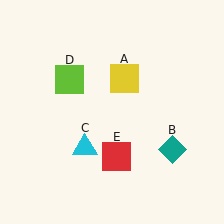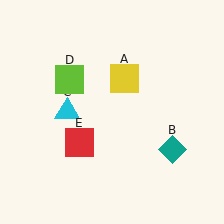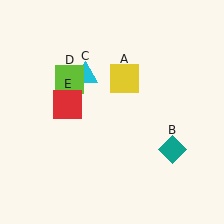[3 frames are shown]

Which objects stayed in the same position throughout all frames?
Yellow square (object A) and teal diamond (object B) and lime square (object D) remained stationary.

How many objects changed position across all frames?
2 objects changed position: cyan triangle (object C), red square (object E).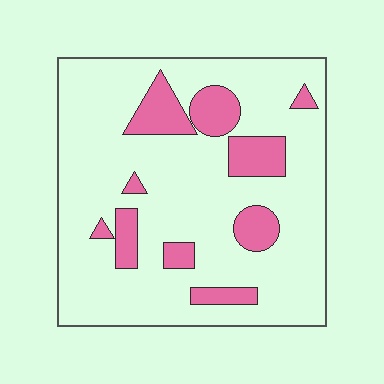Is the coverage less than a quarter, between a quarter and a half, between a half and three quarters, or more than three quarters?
Less than a quarter.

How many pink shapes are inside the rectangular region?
10.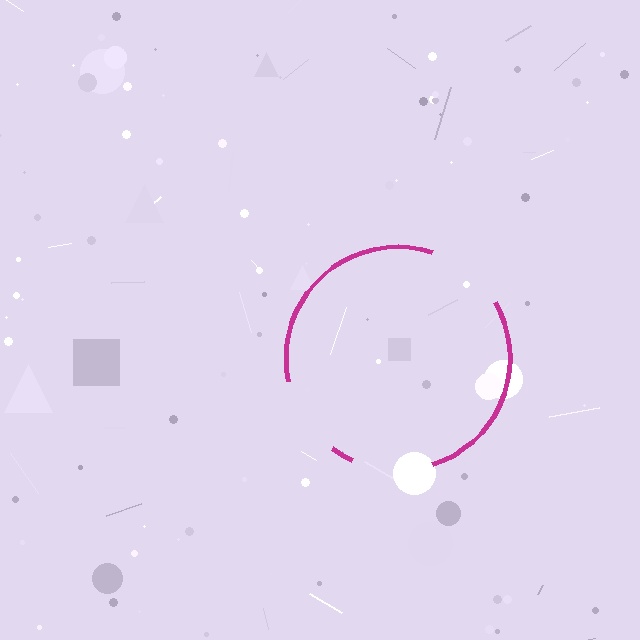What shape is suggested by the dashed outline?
The dashed outline suggests a circle.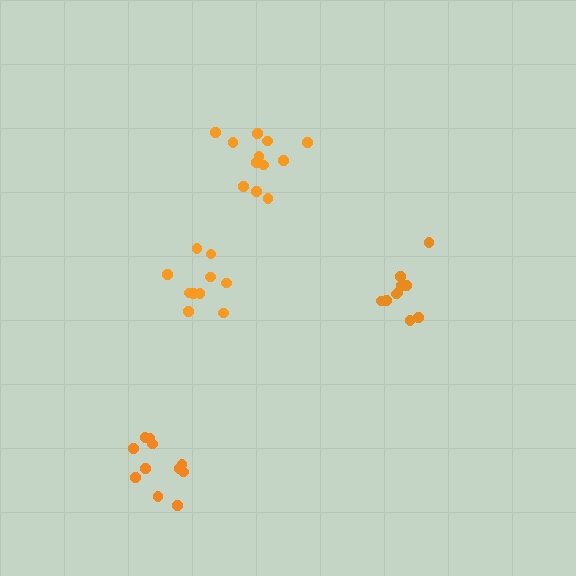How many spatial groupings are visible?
There are 4 spatial groupings.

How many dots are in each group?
Group 1: 10 dots, Group 2: 10 dots, Group 3: 12 dots, Group 4: 12 dots (44 total).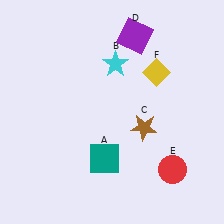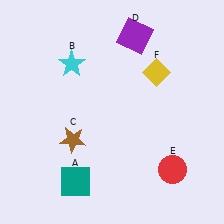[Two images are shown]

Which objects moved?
The objects that moved are: the teal square (A), the cyan star (B), the brown star (C).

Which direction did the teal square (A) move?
The teal square (A) moved left.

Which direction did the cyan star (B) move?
The cyan star (B) moved left.